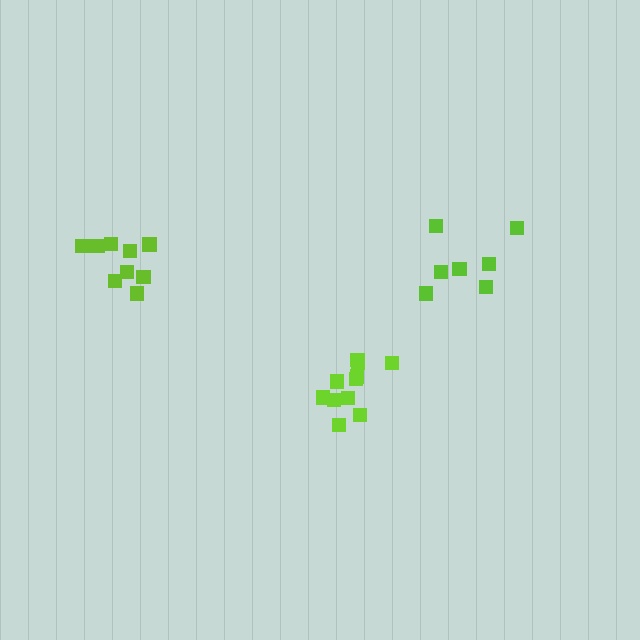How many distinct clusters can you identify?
There are 3 distinct clusters.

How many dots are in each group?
Group 1: 11 dots, Group 2: 9 dots, Group 3: 7 dots (27 total).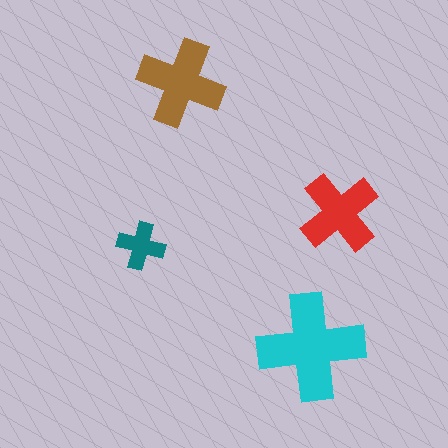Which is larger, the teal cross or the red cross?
The red one.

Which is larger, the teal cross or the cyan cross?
The cyan one.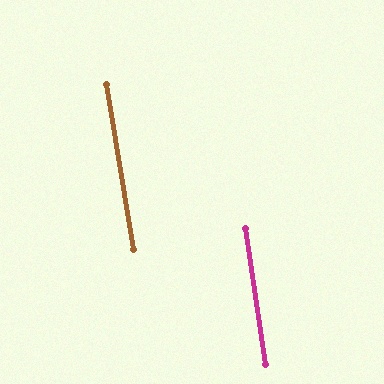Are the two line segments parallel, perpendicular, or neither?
Parallel — their directions differ by only 0.7°.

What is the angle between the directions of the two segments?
Approximately 1 degree.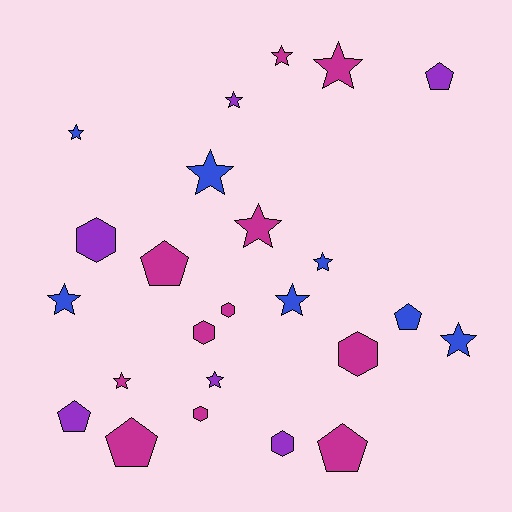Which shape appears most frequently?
Star, with 12 objects.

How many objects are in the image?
There are 24 objects.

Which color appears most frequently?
Magenta, with 11 objects.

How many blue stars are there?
There are 6 blue stars.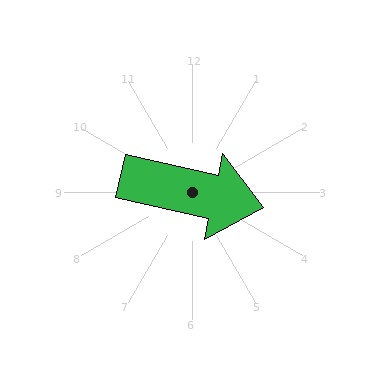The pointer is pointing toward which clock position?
Roughly 3 o'clock.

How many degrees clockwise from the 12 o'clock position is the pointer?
Approximately 102 degrees.